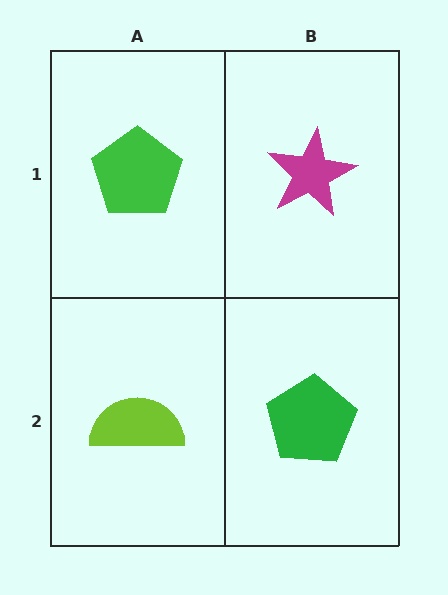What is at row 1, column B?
A magenta star.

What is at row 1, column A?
A green pentagon.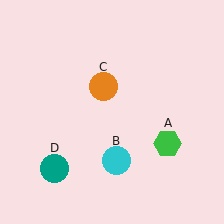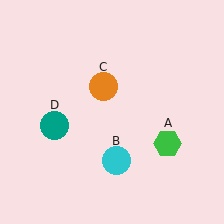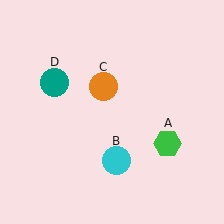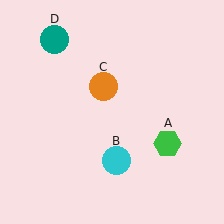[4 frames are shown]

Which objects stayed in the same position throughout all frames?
Green hexagon (object A) and cyan circle (object B) and orange circle (object C) remained stationary.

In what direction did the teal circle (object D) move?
The teal circle (object D) moved up.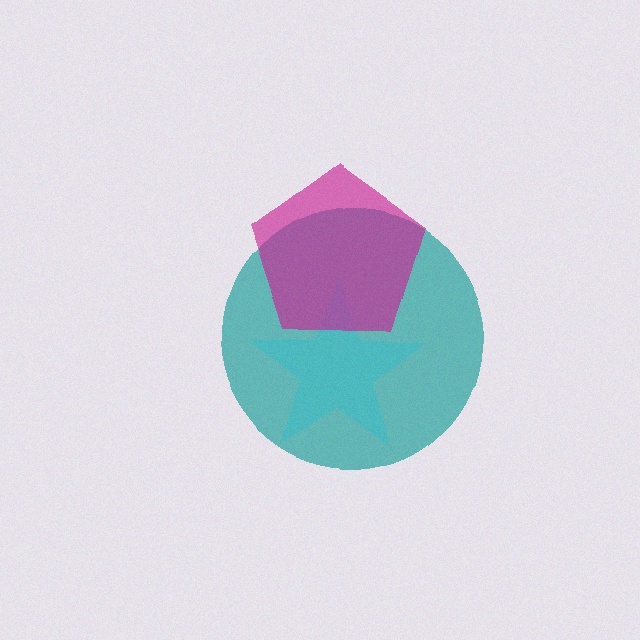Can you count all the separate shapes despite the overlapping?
Yes, there are 3 separate shapes.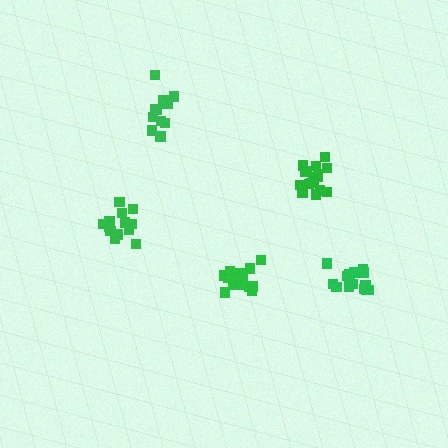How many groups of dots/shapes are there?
There are 5 groups.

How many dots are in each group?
Group 1: 17 dots, Group 2: 15 dots, Group 3: 14 dots, Group 4: 18 dots, Group 5: 13 dots (77 total).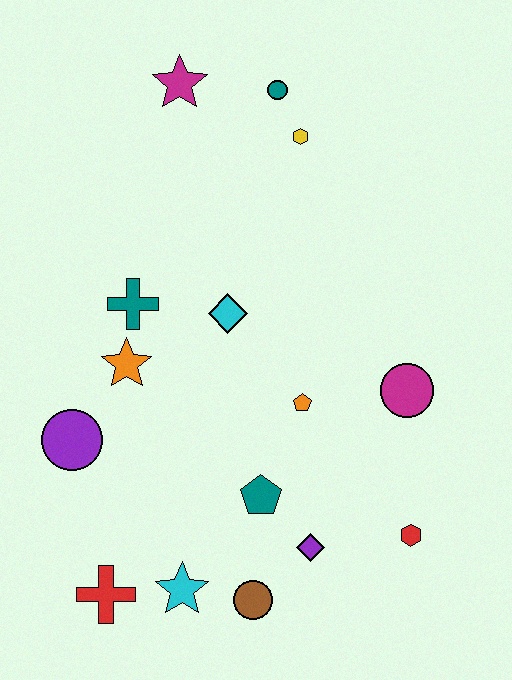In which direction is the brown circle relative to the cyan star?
The brown circle is to the right of the cyan star.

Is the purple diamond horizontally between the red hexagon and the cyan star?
Yes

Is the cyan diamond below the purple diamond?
No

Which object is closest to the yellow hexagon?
The teal circle is closest to the yellow hexagon.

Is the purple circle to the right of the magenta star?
No